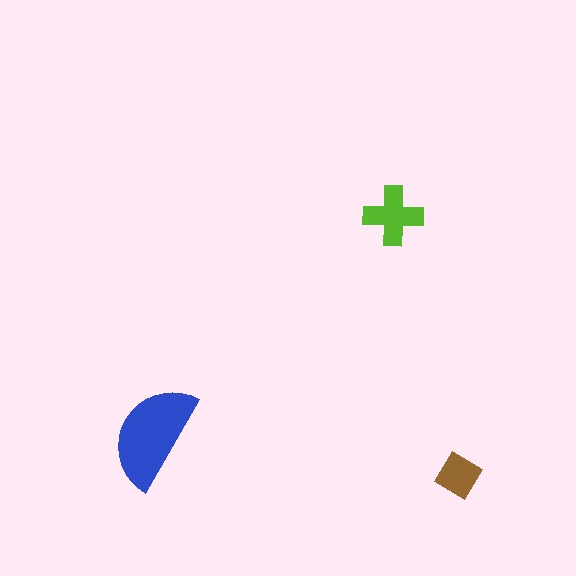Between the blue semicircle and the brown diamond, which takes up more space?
The blue semicircle.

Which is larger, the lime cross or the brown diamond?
The lime cross.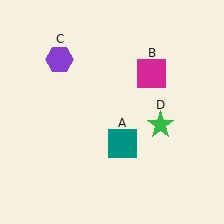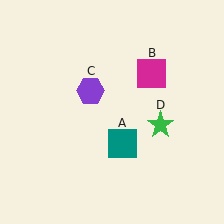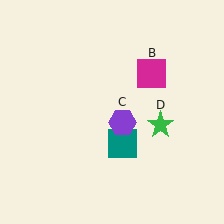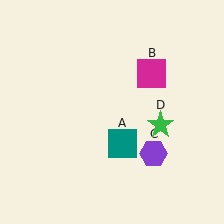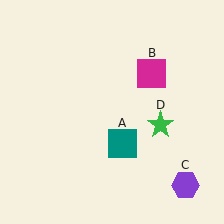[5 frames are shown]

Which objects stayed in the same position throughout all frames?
Teal square (object A) and magenta square (object B) and green star (object D) remained stationary.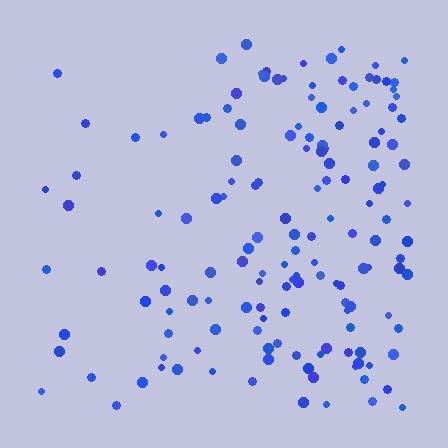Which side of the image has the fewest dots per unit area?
The left.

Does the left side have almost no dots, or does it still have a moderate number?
Still a moderate number, just noticeably fewer than the right.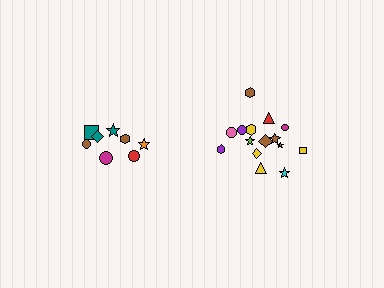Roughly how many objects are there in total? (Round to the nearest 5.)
Roughly 25 objects in total.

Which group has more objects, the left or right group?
The right group.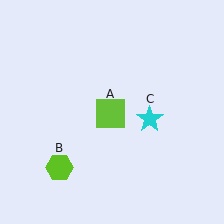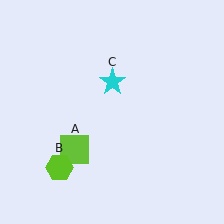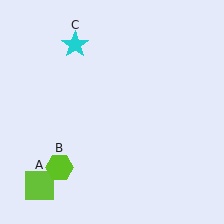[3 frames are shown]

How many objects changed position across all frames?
2 objects changed position: lime square (object A), cyan star (object C).